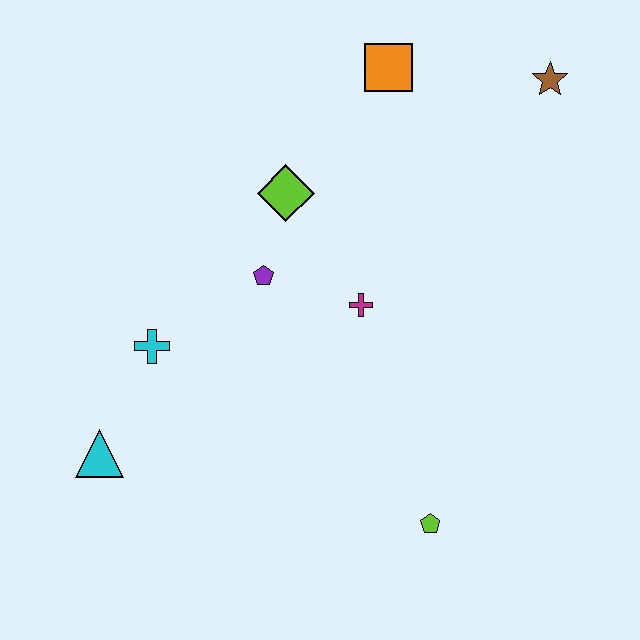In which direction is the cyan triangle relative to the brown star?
The cyan triangle is to the left of the brown star.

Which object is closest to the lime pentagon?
The magenta cross is closest to the lime pentagon.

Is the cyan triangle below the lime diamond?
Yes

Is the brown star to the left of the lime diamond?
No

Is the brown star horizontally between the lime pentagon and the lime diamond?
No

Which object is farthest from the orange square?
The cyan triangle is farthest from the orange square.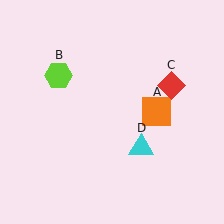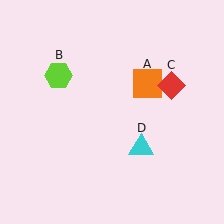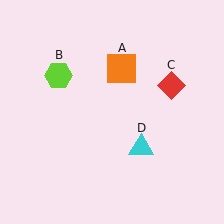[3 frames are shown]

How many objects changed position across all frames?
1 object changed position: orange square (object A).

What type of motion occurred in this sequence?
The orange square (object A) rotated counterclockwise around the center of the scene.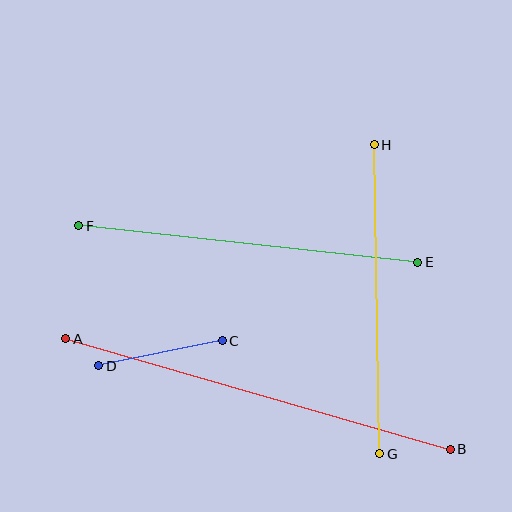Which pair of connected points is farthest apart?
Points A and B are farthest apart.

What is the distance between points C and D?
The distance is approximately 126 pixels.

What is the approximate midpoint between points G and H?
The midpoint is at approximately (377, 299) pixels.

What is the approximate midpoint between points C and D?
The midpoint is at approximately (160, 353) pixels.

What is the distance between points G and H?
The distance is approximately 309 pixels.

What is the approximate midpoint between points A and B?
The midpoint is at approximately (258, 394) pixels.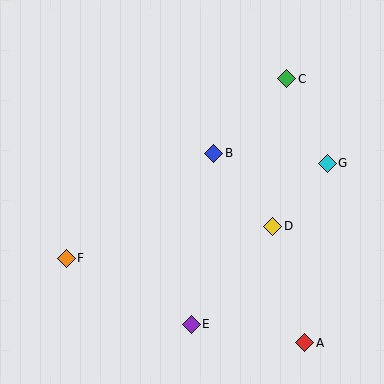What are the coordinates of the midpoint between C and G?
The midpoint between C and G is at (307, 121).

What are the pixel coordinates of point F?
Point F is at (66, 258).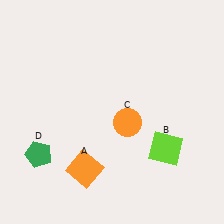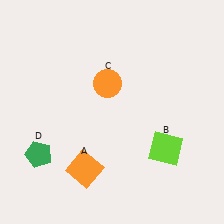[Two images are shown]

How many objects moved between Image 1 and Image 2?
1 object moved between the two images.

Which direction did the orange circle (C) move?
The orange circle (C) moved up.